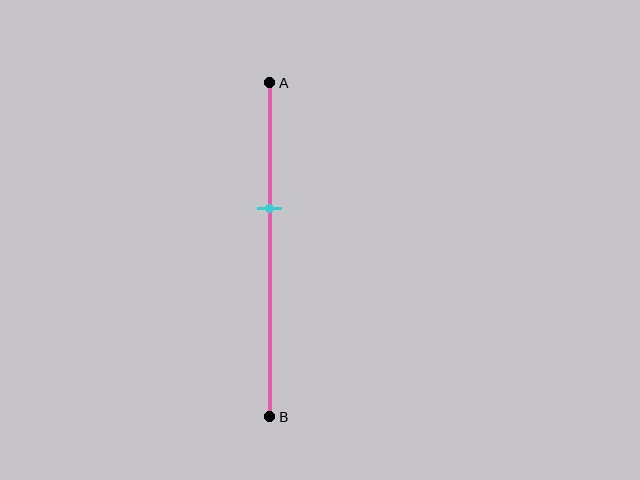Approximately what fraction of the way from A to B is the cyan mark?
The cyan mark is approximately 40% of the way from A to B.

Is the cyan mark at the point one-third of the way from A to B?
No, the mark is at about 40% from A, not at the 33% one-third point.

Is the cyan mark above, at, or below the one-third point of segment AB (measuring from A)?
The cyan mark is below the one-third point of segment AB.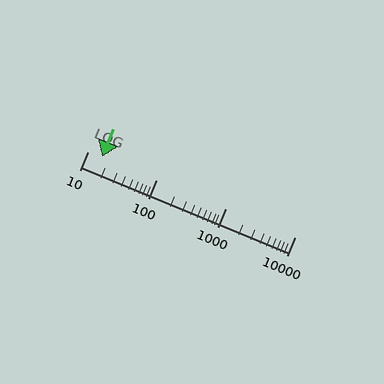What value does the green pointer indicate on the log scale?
The pointer indicates approximately 16.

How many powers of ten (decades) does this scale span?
The scale spans 3 decades, from 10 to 10000.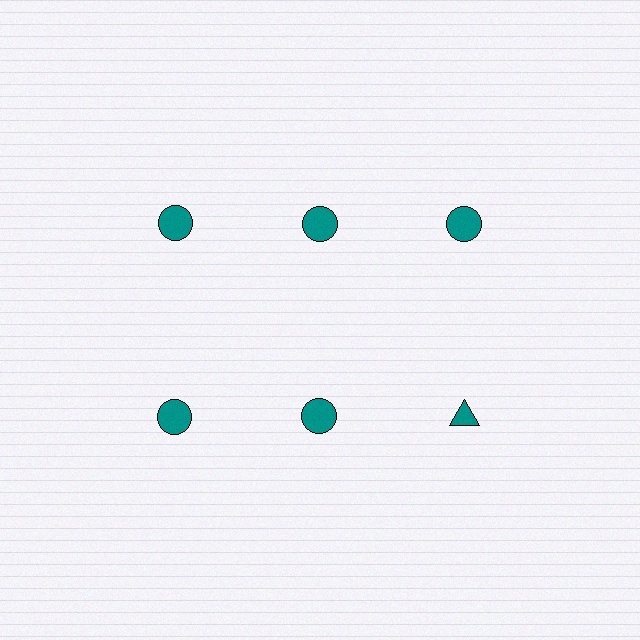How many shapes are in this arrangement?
There are 6 shapes arranged in a grid pattern.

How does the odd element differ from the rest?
It has a different shape: triangle instead of circle.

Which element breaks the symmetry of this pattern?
The teal triangle in the second row, center column breaks the symmetry. All other shapes are teal circles.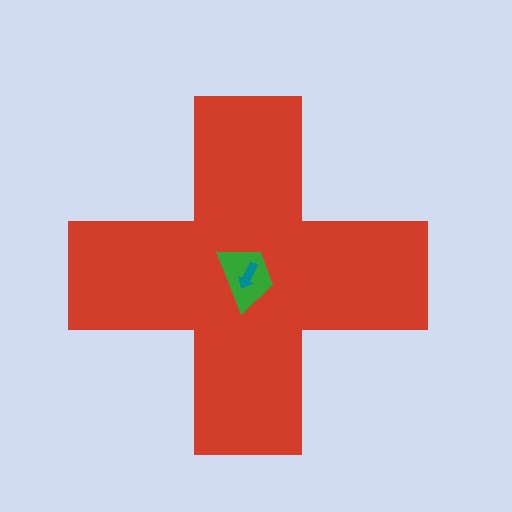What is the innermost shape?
The teal arrow.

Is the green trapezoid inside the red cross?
Yes.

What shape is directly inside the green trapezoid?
The teal arrow.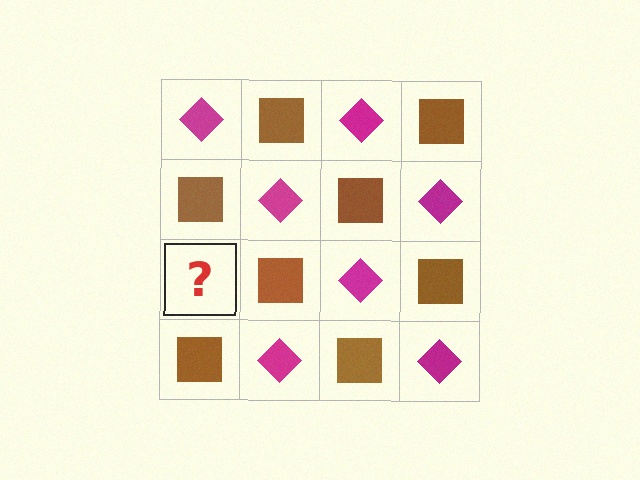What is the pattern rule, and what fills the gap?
The rule is that it alternates magenta diamond and brown square in a checkerboard pattern. The gap should be filled with a magenta diamond.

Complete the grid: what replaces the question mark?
The question mark should be replaced with a magenta diamond.